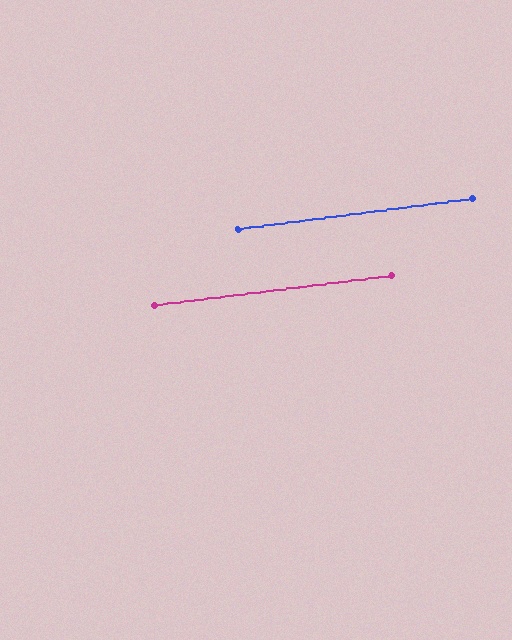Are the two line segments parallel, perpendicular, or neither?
Parallel — their directions differ by only 0.3°.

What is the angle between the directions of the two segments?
Approximately 0 degrees.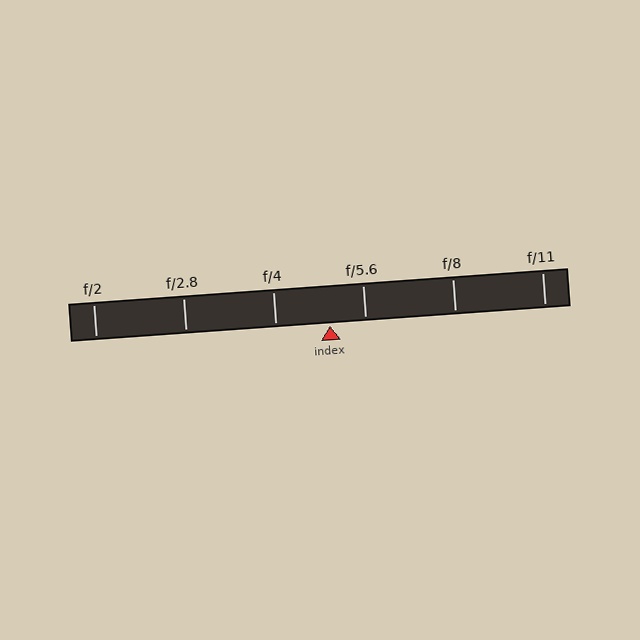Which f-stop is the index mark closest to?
The index mark is closest to f/5.6.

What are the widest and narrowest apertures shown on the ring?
The widest aperture shown is f/2 and the narrowest is f/11.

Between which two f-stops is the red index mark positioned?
The index mark is between f/4 and f/5.6.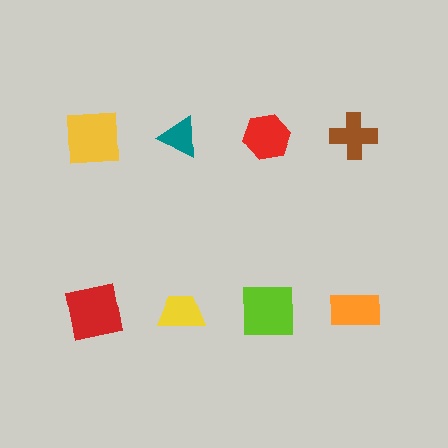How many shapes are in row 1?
4 shapes.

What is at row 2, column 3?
A lime square.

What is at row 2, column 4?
An orange rectangle.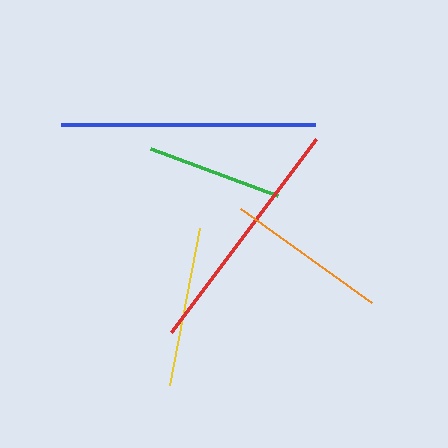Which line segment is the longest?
The blue line is the longest at approximately 254 pixels.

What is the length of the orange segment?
The orange segment is approximately 161 pixels long.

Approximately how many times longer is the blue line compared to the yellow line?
The blue line is approximately 1.6 times the length of the yellow line.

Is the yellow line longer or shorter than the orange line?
The orange line is longer than the yellow line.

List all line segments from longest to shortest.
From longest to shortest: blue, red, orange, yellow, green.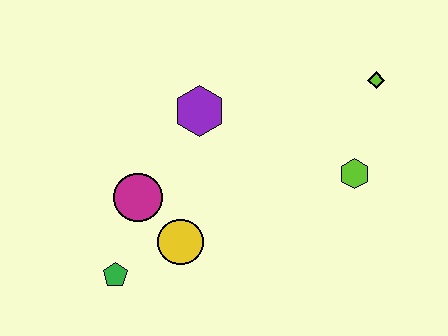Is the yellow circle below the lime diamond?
Yes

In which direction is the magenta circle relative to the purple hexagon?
The magenta circle is below the purple hexagon.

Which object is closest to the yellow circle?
The magenta circle is closest to the yellow circle.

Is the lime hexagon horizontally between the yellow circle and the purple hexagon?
No